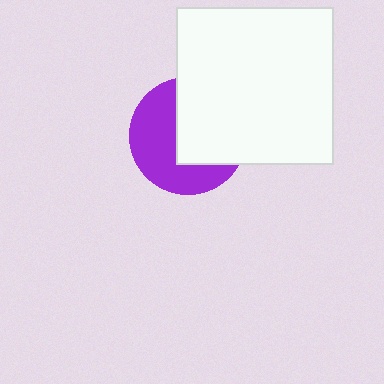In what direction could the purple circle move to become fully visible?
The purple circle could move left. That would shift it out from behind the white square entirely.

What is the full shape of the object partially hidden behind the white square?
The partially hidden object is a purple circle.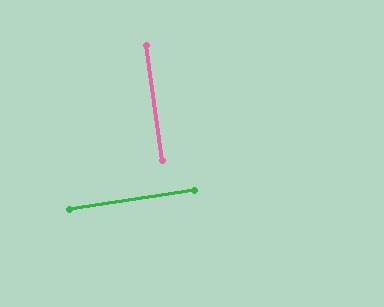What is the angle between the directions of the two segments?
Approximately 89 degrees.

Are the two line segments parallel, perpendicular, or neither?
Perpendicular — they meet at approximately 89°.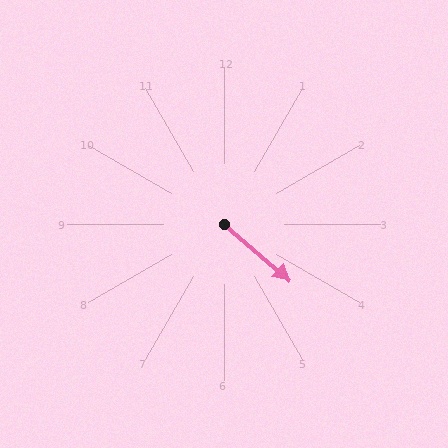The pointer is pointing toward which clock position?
Roughly 4 o'clock.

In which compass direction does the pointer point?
Southeast.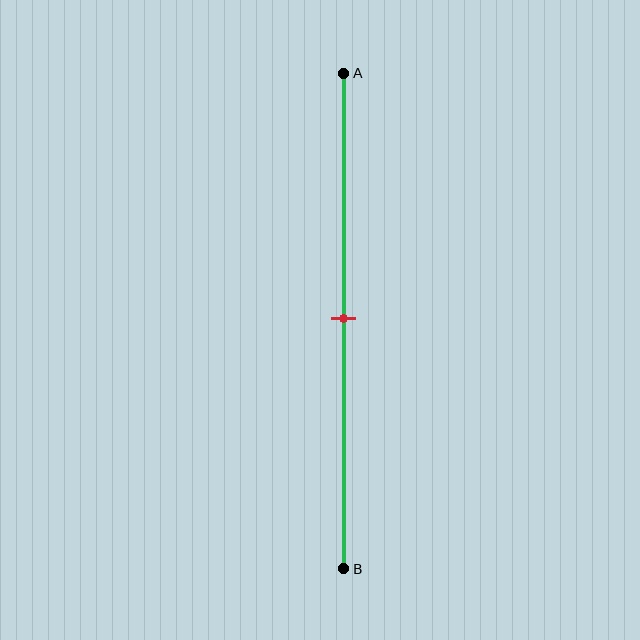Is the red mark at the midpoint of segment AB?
Yes, the mark is approximately at the midpoint.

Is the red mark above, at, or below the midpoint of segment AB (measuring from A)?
The red mark is approximately at the midpoint of segment AB.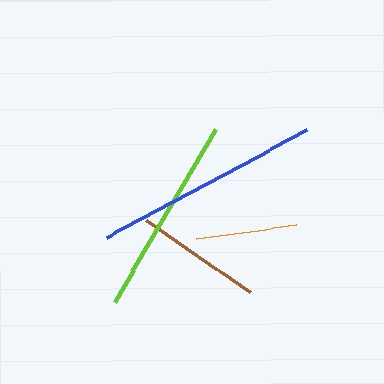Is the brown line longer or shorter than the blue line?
The blue line is longer than the brown line.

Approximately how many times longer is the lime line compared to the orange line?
The lime line is approximately 2.0 times the length of the orange line.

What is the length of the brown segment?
The brown segment is approximately 125 pixels long.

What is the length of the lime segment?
The lime segment is approximately 200 pixels long.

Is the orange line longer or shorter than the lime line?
The lime line is longer than the orange line.